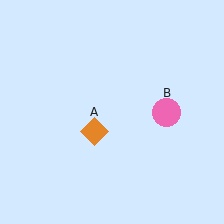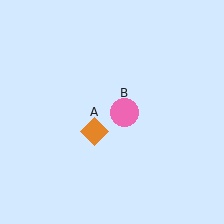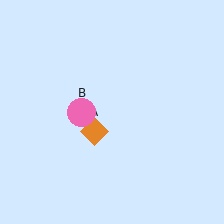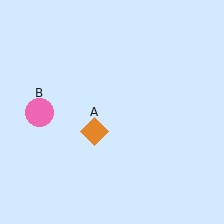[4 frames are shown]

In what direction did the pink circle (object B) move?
The pink circle (object B) moved left.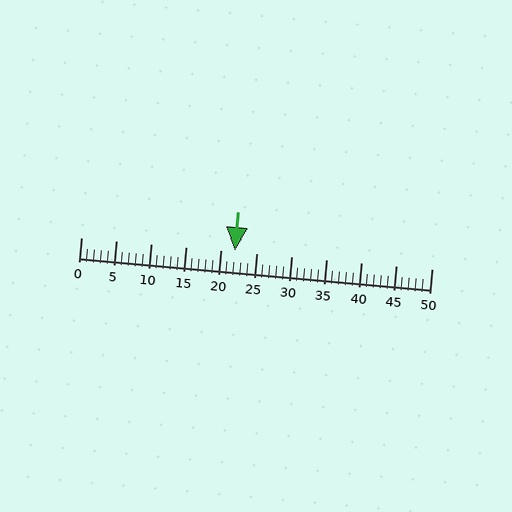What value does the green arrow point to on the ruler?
The green arrow points to approximately 22.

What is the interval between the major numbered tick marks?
The major tick marks are spaced 5 units apart.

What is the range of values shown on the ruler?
The ruler shows values from 0 to 50.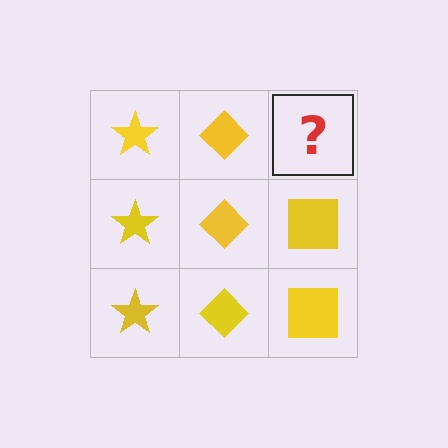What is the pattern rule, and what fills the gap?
The rule is that each column has a consistent shape. The gap should be filled with a yellow square.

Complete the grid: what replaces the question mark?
The question mark should be replaced with a yellow square.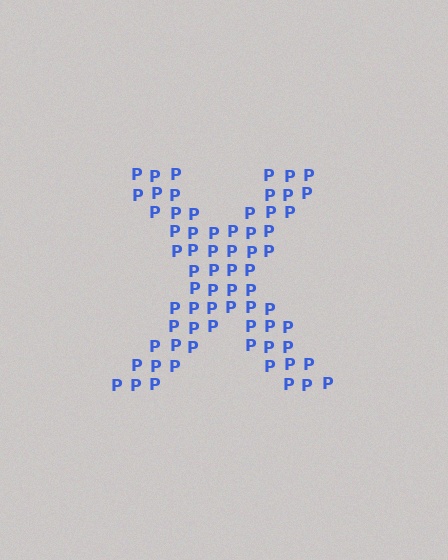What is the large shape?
The large shape is the letter X.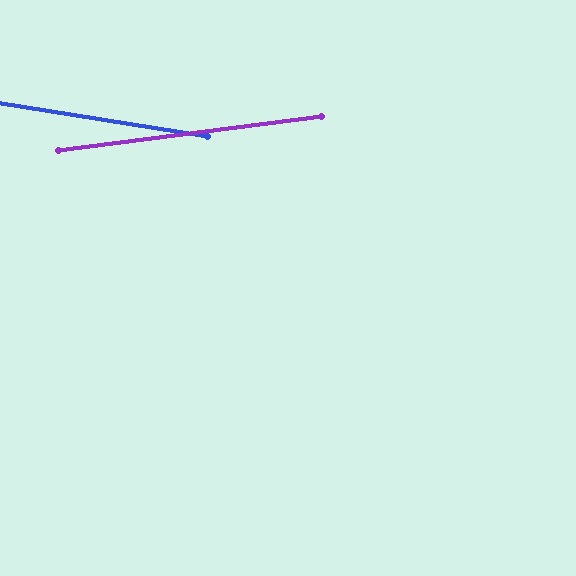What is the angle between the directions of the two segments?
Approximately 16 degrees.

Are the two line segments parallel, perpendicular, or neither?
Neither parallel nor perpendicular — they differ by about 16°.